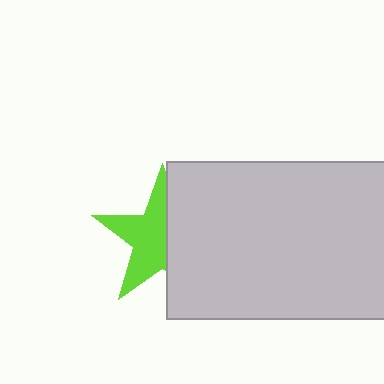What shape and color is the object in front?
The object in front is a light gray rectangle.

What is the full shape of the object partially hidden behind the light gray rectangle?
The partially hidden object is a lime star.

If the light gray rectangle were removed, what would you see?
You would see the complete lime star.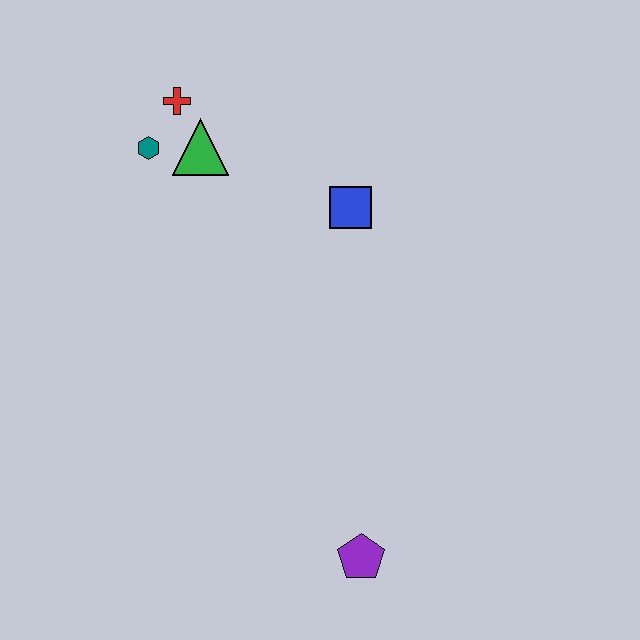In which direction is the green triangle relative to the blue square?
The green triangle is to the left of the blue square.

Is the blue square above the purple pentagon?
Yes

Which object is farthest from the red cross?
The purple pentagon is farthest from the red cross.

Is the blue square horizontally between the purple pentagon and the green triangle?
Yes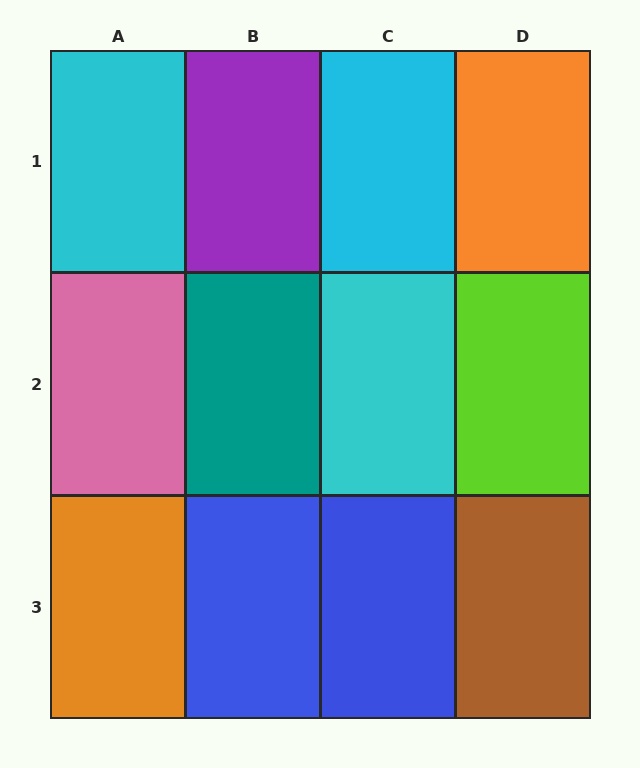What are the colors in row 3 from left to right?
Orange, blue, blue, brown.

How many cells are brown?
1 cell is brown.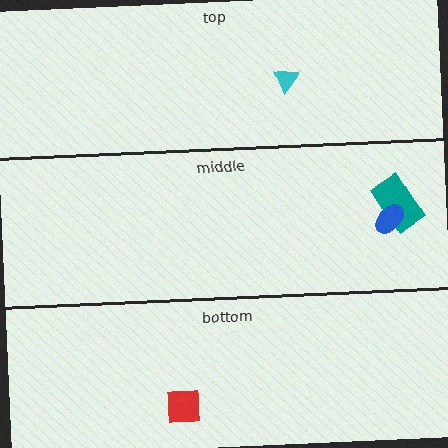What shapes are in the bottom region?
The red square.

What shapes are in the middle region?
The teal rectangle, the blue ellipse.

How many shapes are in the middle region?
2.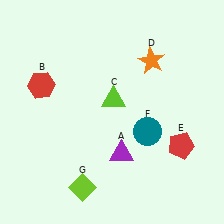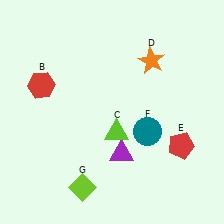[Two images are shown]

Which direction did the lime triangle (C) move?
The lime triangle (C) moved down.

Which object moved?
The lime triangle (C) moved down.